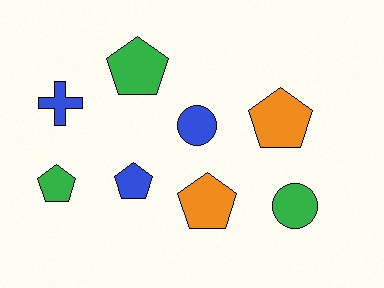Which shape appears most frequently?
Pentagon, with 5 objects.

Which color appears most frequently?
Blue, with 3 objects.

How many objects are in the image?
There are 8 objects.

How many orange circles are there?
There are no orange circles.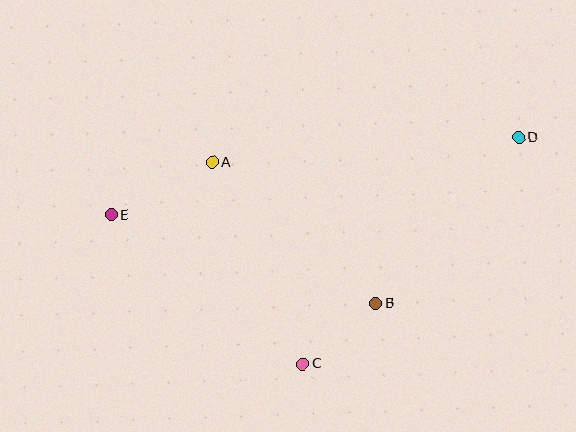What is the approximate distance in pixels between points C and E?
The distance between C and E is approximately 243 pixels.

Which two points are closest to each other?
Points B and C are closest to each other.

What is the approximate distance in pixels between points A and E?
The distance between A and E is approximately 114 pixels.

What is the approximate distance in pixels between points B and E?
The distance between B and E is approximately 279 pixels.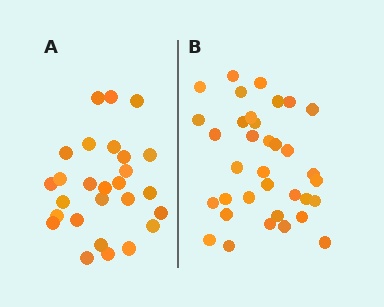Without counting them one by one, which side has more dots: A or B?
Region B (the right region) has more dots.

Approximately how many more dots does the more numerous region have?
Region B has roughly 8 or so more dots than region A.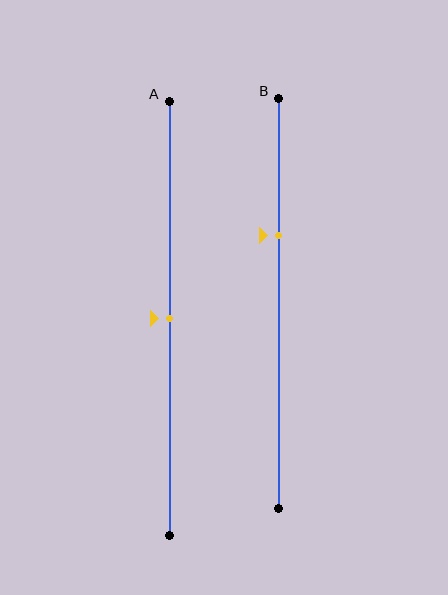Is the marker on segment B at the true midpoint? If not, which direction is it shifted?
No, the marker on segment B is shifted upward by about 16% of the segment length.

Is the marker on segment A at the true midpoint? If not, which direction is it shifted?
Yes, the marker on segment A is at the true midpoint.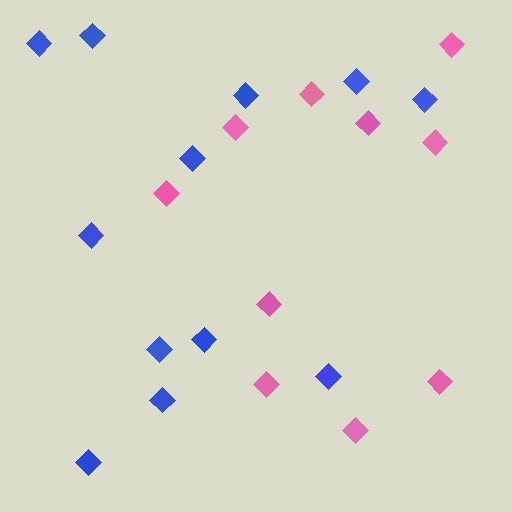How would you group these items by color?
There are 2 groups: one group of pink diamonds (10) and one group of blue diamonds (12).